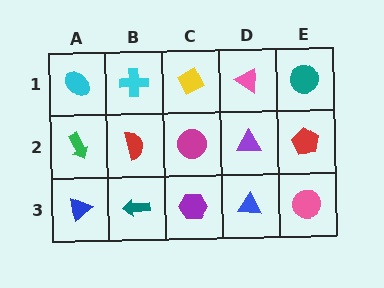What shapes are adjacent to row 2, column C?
A yellow diamond (row 1, column C), a purple hexagon (row 3, column C), a red semicircle (row 2, column B), a purple triangle (row 2, column D).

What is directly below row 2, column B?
A teal arrow.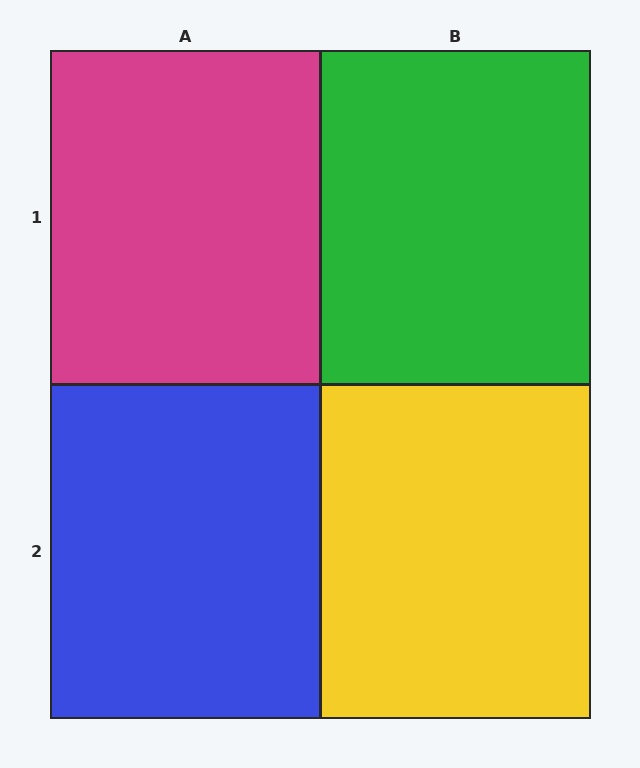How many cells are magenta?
1 cell is magenta.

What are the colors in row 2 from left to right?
Blue, yellow.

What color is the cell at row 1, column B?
Green.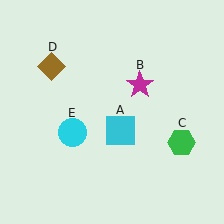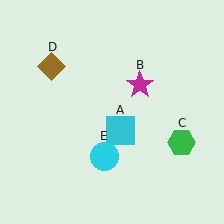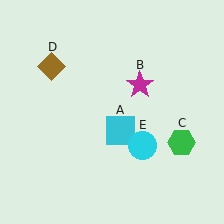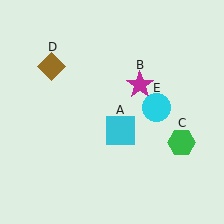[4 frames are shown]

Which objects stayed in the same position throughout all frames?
Cyan square (object A) and magenta star (object B) and green hexagon (object C) and brown diamond (object D) remained stationary.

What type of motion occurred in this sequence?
The cyan circle (object E) rotated counterclockwise around the center of the scene.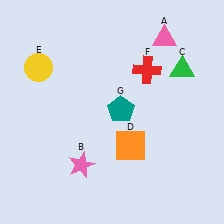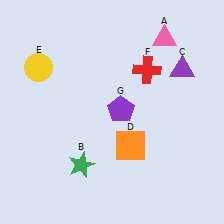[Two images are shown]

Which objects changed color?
B changed from pink to green. C changed from green to purple. G changed from teal to purple.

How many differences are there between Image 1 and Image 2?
There are 3 differences between the two images.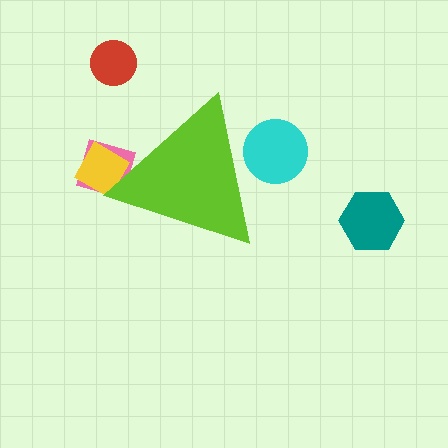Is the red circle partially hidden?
No, the red circle is fully visible.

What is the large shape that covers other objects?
A lime triangle.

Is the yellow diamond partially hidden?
Yes, the yellow diamond is partially hidden behind the lime triangle.